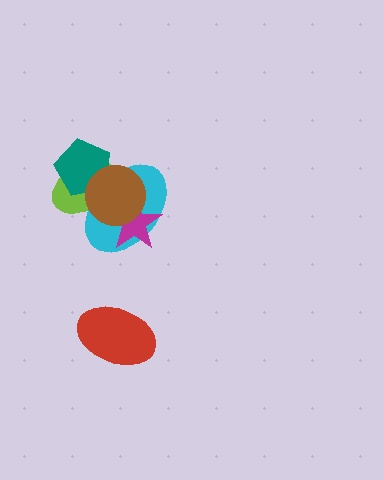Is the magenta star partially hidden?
Yes, it is partially covered by another shape.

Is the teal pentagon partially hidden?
Yes, it is partially covered by another shape.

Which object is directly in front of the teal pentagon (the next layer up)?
The cyan ellipse is directly in front of the teal pentagon.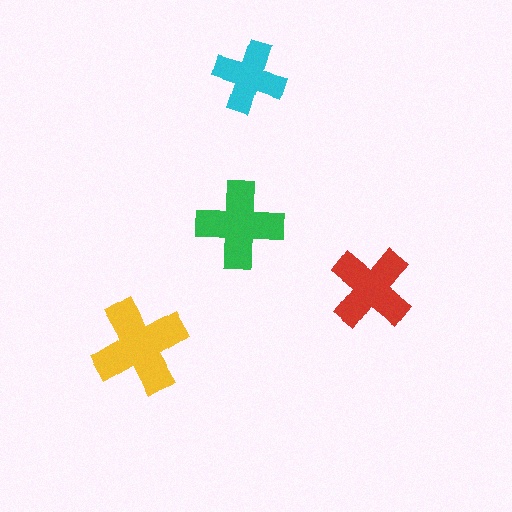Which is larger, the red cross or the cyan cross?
The red one.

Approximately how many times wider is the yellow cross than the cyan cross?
About 1.5 times wider.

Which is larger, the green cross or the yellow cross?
The yellow one.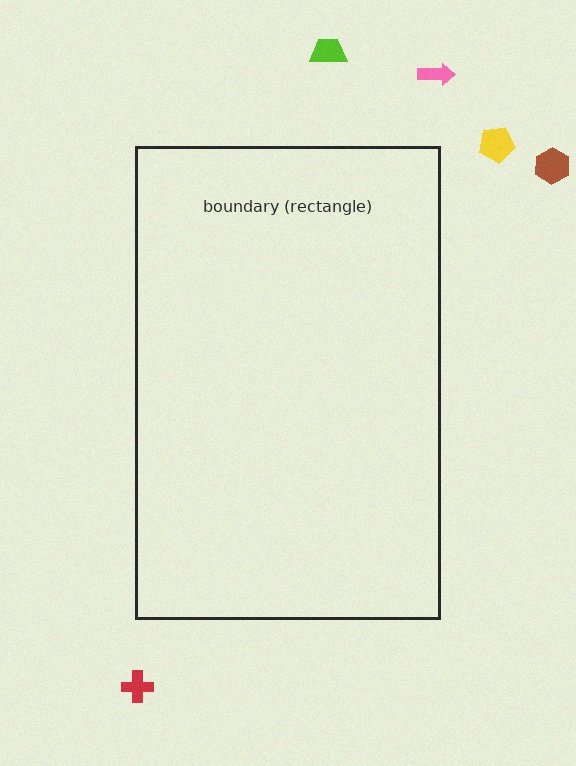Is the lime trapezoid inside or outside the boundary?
Outside.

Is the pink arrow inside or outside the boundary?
Outside.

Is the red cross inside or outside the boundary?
Outside.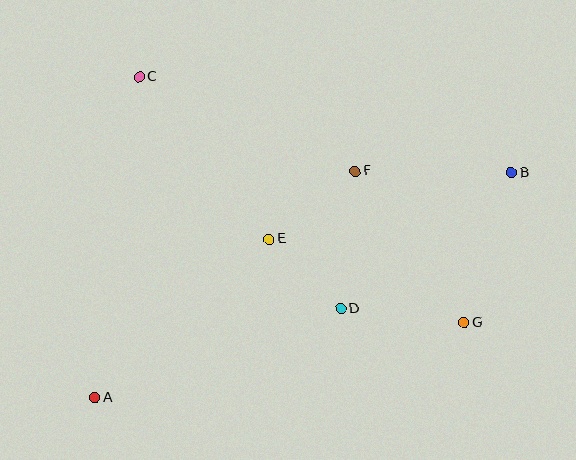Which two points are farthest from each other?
Points A and B are farthest from each other.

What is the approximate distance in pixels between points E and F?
The distance between E and F is approximately 110 pixels.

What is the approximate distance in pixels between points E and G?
The distance between E and G is approximately 212 pixels.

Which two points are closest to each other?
Points D and E are closest to each other.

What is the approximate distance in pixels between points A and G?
The distance between A and G is approximately 377 pixels.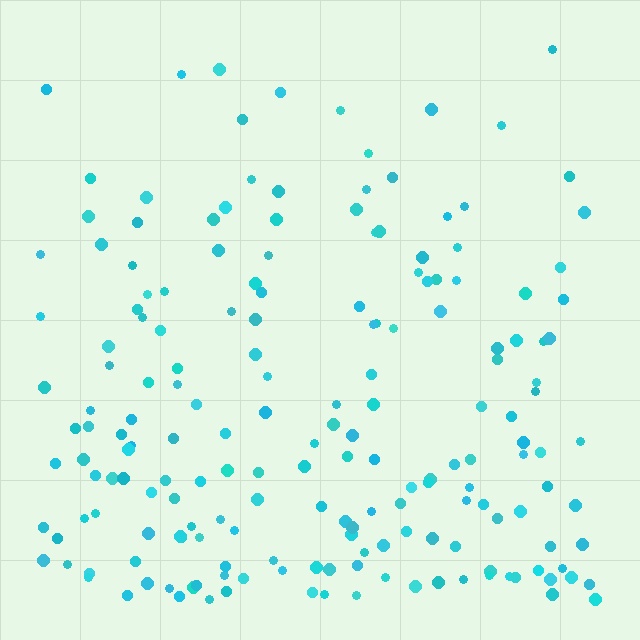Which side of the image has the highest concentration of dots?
The bottom.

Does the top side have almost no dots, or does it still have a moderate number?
Still a moderate number, just noticeably fewer than the bottom.